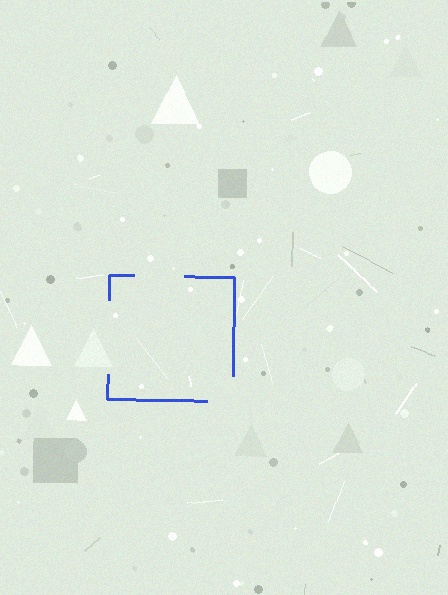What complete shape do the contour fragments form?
The contour fragments form a square.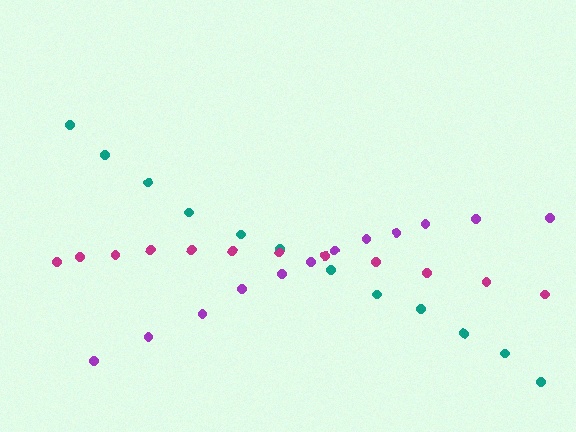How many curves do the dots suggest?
There are 3 distinct paths.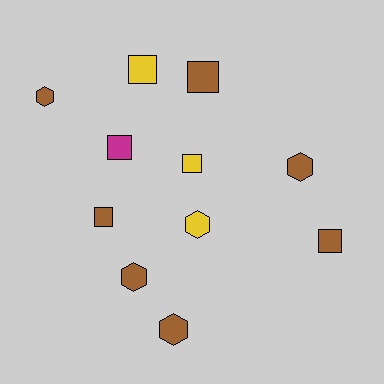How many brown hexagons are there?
There are 4 brown hexagons.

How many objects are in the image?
There are 11 objects.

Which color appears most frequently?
Brown, with 7 objects.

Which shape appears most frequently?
Square, with 6 objects.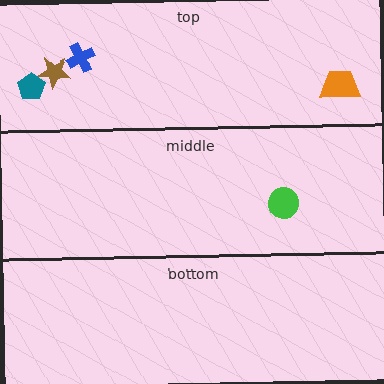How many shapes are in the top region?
4.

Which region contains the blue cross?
The top region.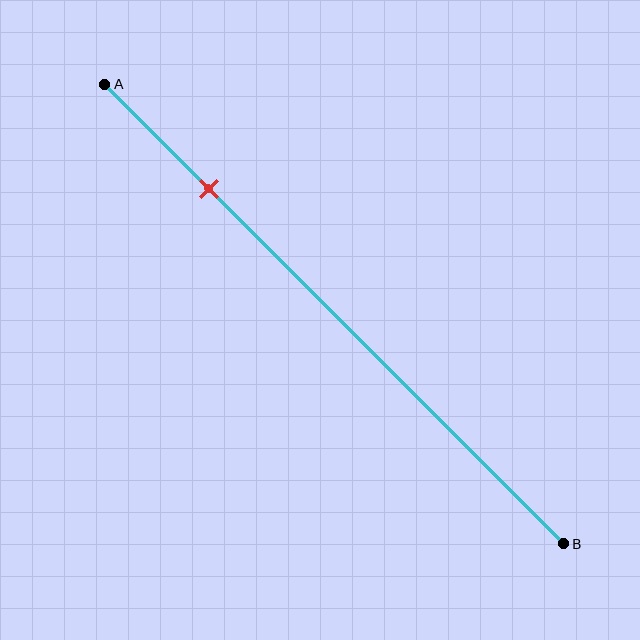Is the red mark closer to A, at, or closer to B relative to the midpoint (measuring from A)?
The red mark is closer to point A than the midpoint of segment AB.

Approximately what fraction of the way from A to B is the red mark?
The red mark is approximately 25% of the way from A to B.